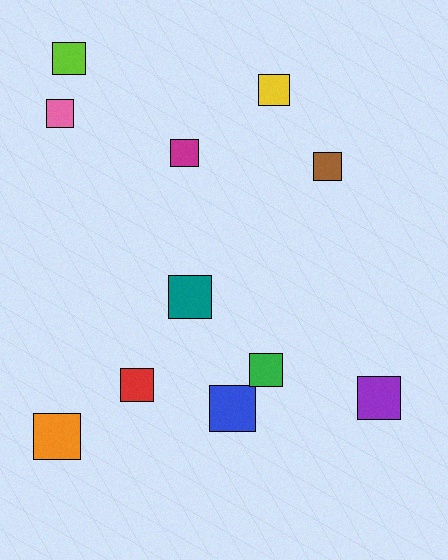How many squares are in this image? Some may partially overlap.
There are 11 squares.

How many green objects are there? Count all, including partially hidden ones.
There is 1 green object.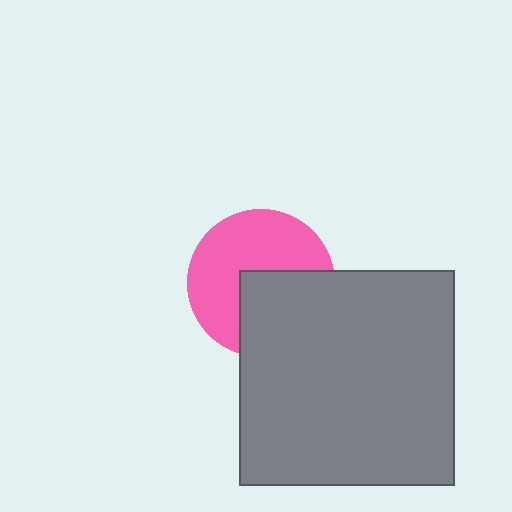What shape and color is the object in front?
The object in front is a gray square.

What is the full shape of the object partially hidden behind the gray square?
The partially hidden object is a pink circle.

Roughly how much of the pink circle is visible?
About half of it is visible (roughly 58%).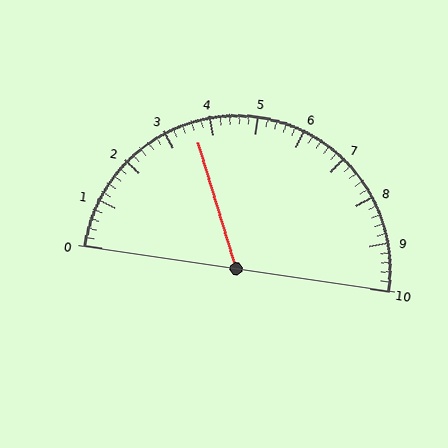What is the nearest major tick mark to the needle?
The nearest major tick mark is 4.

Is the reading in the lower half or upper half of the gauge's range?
The reading is in the lower half of the range (0 to 10).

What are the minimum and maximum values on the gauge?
The gauge ranges from 0 to 10.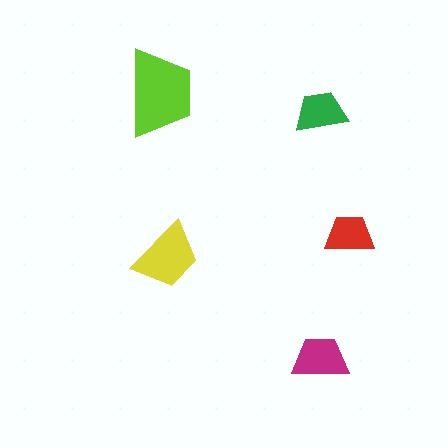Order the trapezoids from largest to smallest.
the lime one, the yellow one, the magenta one, the green one, the red one.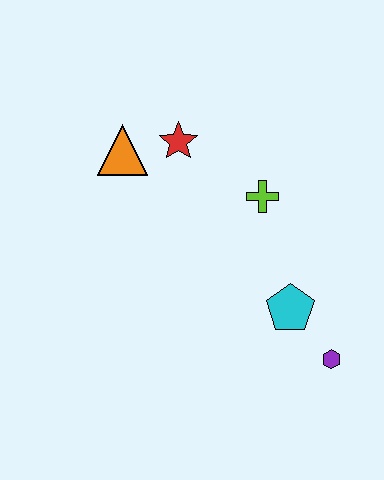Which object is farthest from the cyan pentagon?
The orange triangle is farthest from the cyan pentagon.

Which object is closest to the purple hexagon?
The cyan pentagon is closest to the purple hexagon.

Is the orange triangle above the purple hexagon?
Yes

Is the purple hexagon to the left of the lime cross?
No